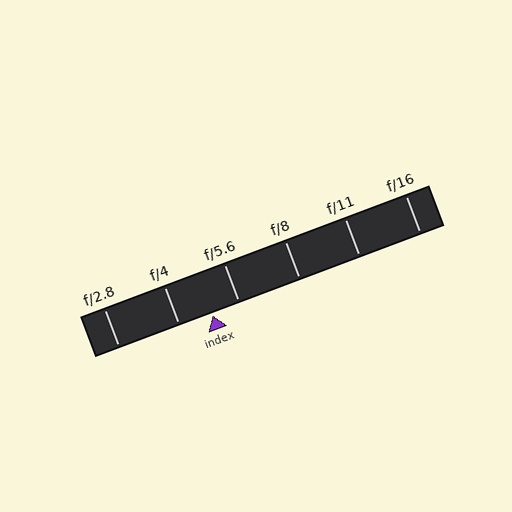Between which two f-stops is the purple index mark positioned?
The index mark is between f/4 and f/5.6.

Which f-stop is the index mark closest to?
The index mark is closest to f/5.6.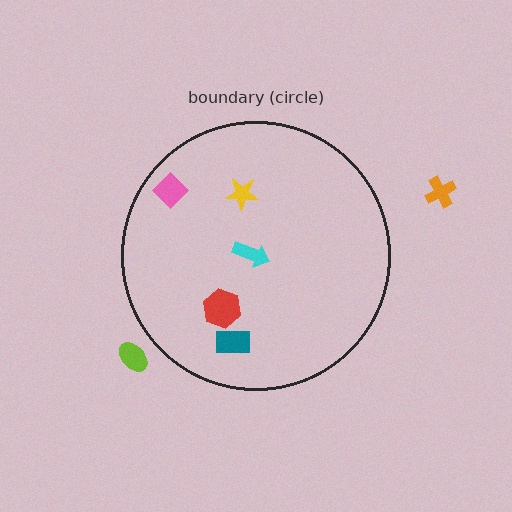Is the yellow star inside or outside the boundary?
Inside.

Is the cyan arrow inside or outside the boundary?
Inside.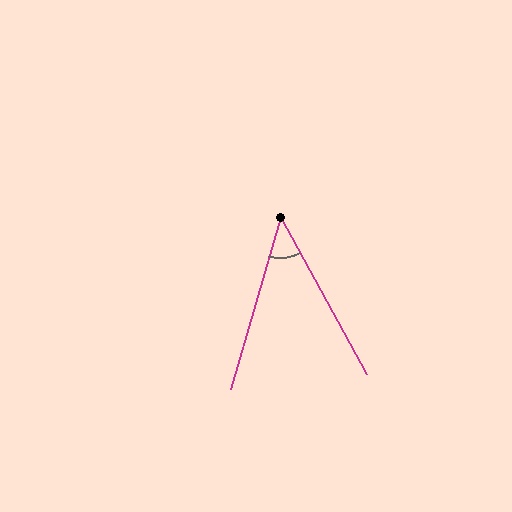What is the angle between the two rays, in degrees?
Approximately 45 degrees.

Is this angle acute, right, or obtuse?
It is acute.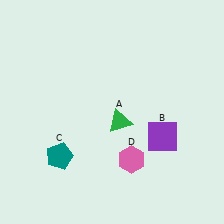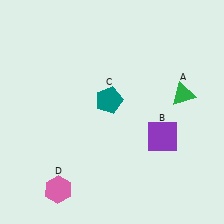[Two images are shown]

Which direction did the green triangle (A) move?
The green triangle (A) moved right.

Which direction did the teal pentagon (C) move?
The teal pentagon (C) moved up.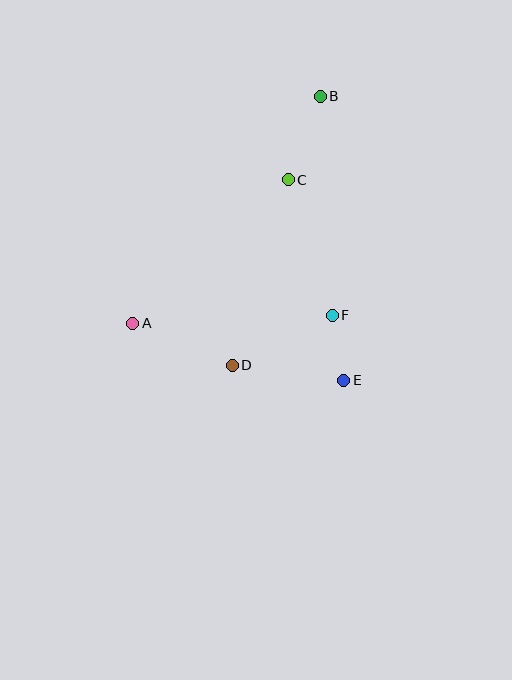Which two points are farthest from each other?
Points A and B are farthest from each other.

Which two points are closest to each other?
Points E and F are closest to each other.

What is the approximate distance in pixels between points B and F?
The distance between B and F is approximately 219 pixels.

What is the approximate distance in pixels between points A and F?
The distance between A and F is approximately 200 pixels.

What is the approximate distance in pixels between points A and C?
The distance between A and C is approximately 211 pixels.